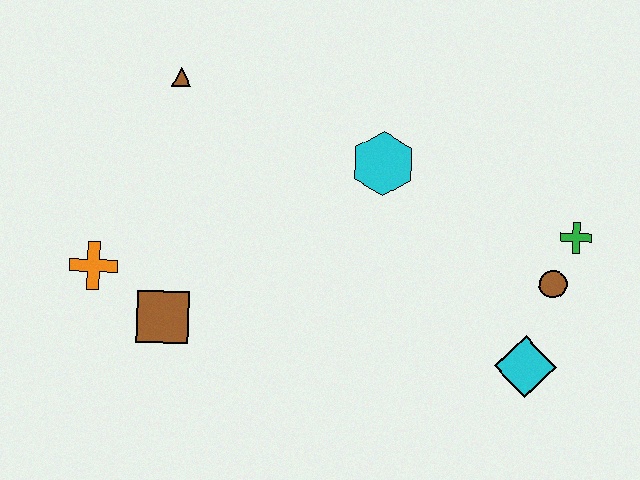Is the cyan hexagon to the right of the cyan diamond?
No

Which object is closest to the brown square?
The orange cross is closest to the brown square.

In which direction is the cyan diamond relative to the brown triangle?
The cyan diamond is to the right of the brown triangle.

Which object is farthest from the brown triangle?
The cyan diamond is farthest from the brown triangle.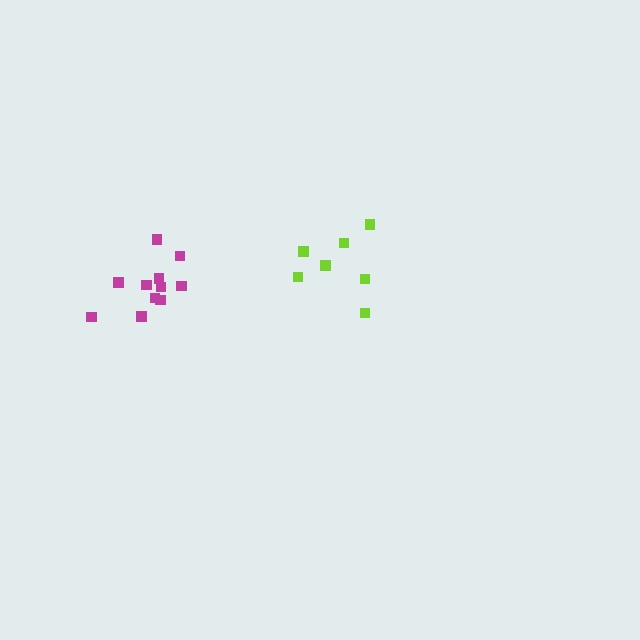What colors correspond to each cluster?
The clusters are colored: lime, magenta.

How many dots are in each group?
Group 1: 7 dots, Group 2: 11 dots (18 total).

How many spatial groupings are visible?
There are 2 spatial groupings.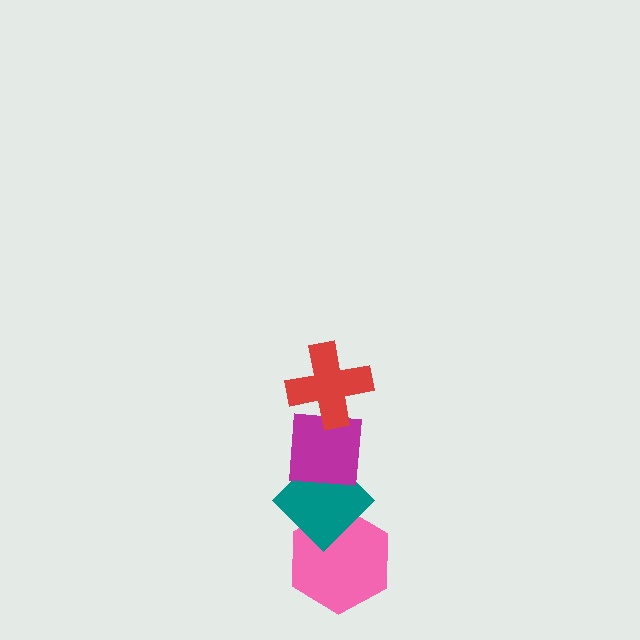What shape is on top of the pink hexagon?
The teal diamond is on top of the pink hexagon.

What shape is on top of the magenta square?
The red cross is on top of the magenta square.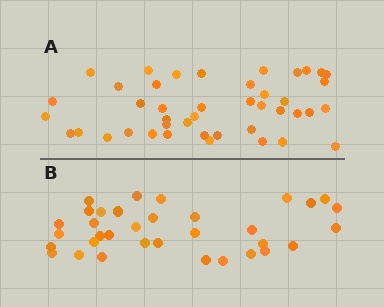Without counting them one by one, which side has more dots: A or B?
Region A (the top region) has more dots.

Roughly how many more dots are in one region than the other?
Region A has roughly 8 or so more dots than region B.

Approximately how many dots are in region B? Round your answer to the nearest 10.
About 30 dots. (The exact count is 34, which rounds to 30.)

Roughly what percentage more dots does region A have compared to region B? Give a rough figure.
About 25% more.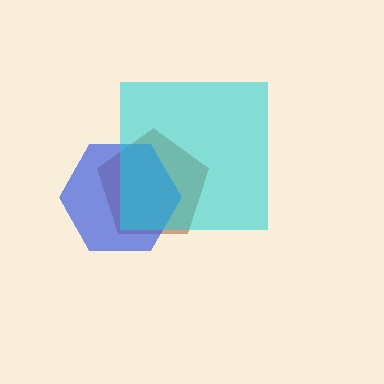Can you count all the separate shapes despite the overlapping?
Yes, there are 3 separate shapes.